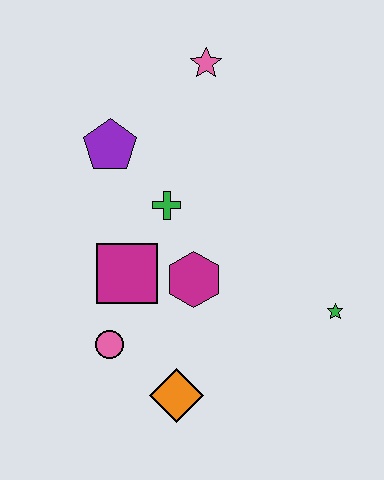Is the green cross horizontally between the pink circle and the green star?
Yes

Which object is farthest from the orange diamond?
The pink star is farthest from the orange diamond.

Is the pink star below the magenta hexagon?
No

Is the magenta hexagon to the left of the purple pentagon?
No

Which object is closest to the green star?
The magenta hexagon is closest to the green star.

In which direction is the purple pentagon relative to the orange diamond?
The purple pentagon is above the orange diamond.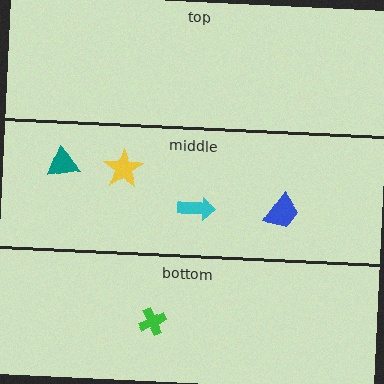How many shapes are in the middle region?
4.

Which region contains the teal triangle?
The middle region.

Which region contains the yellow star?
The middle region.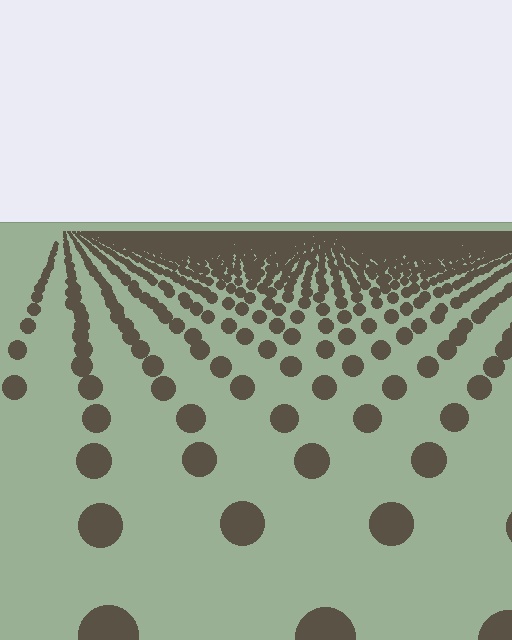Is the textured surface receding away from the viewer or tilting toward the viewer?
The surface is receding away from the viewer. Texture elements get smaller and denser toward the top.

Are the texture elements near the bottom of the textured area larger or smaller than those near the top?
Larger. Near the bottom, elements are closer to the viewer and appear at a bigger on-screen size.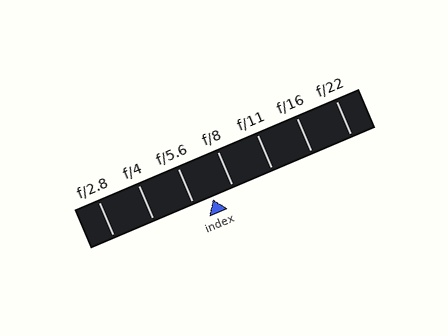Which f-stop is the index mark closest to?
The index mark is closest to f/5.6.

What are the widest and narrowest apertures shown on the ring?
The widest aperture shown is f/2.8 and the narrowest is f/22.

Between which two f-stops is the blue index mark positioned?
The index mark is between f/5.6 and f/8.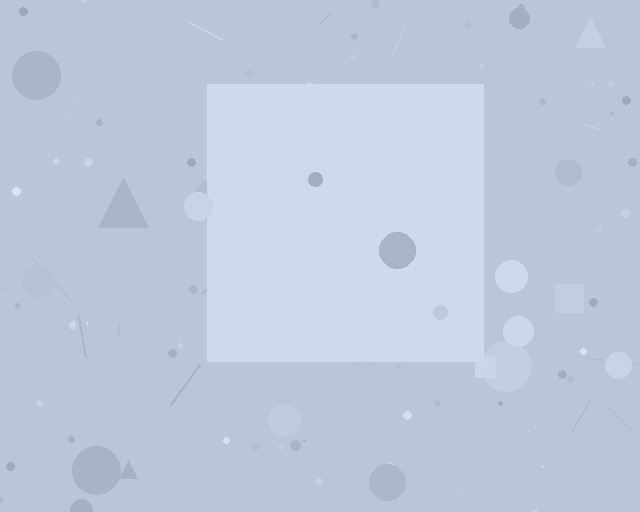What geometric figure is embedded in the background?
A square is embedded in the background.